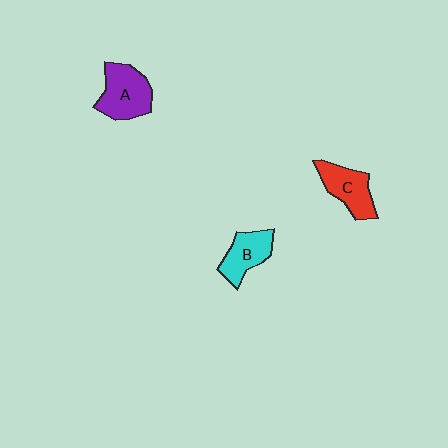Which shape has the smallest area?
Shape B (cyan).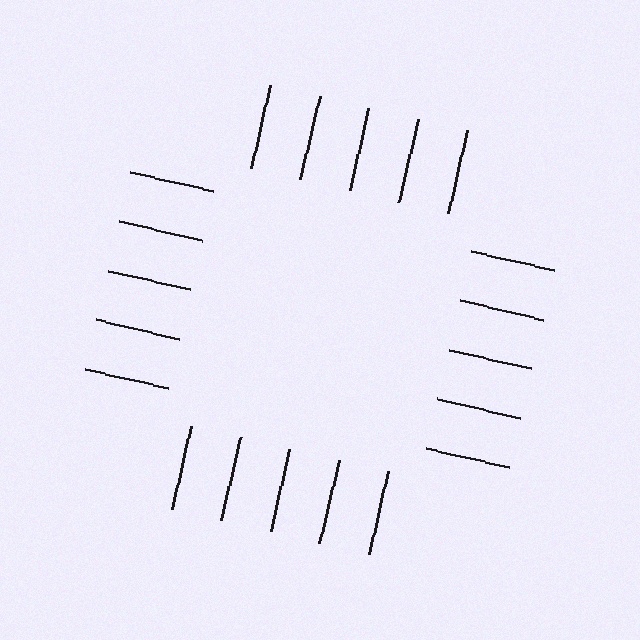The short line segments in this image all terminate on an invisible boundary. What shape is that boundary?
An illusory square — the line segments terminate on its edges but no continuous stroke is drawn.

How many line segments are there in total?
20 — 5 along each of the 4 edges.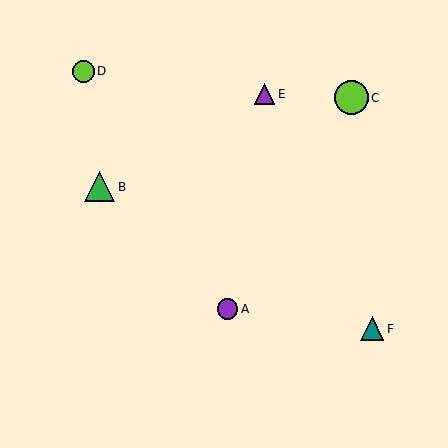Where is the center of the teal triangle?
The center of the teal triangle is at (372, 329).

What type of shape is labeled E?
Shape E is a purple triangle.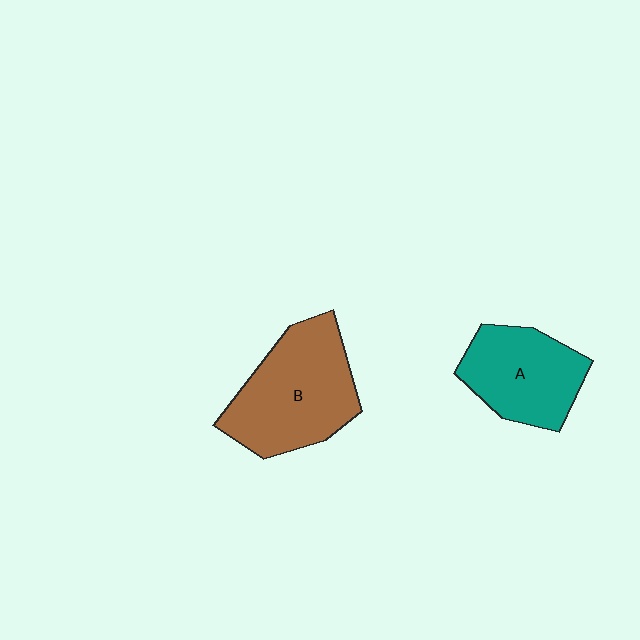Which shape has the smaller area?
Shape A (teal).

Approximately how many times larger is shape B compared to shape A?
Approximately 1.3 times.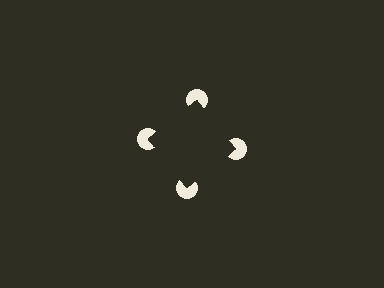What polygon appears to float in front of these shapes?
An illusory square — its edges are inferred from the aligned wedge cuts in the pac-man discs, not physically drawn.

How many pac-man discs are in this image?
There are 4 — one at each vertex of the illusory square.